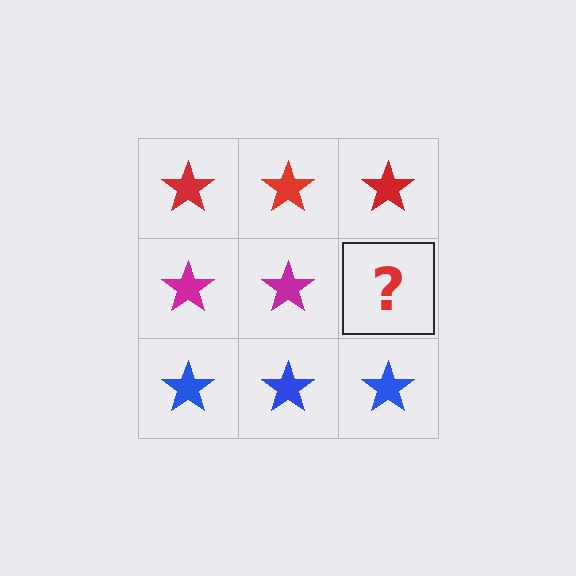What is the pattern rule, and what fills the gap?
The rule is that each row has a consistent color. The gap should be filled with a magenta star.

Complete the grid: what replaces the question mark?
The question mark should be replaced with a magenta star.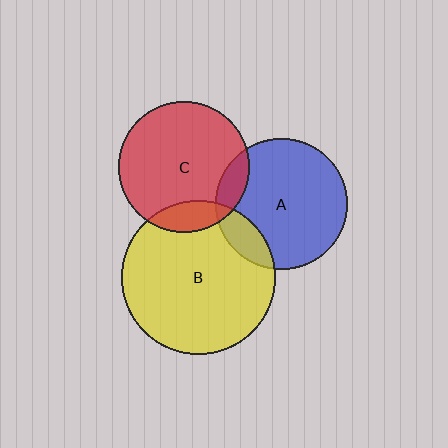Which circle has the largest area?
Circle B (yellow).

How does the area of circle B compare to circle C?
Approximately 1.4 times.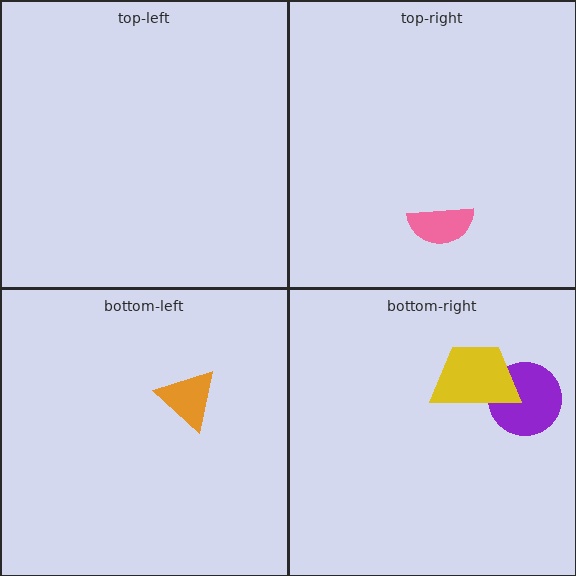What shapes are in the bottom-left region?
The orange triangle.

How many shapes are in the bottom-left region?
1.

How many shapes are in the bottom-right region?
2.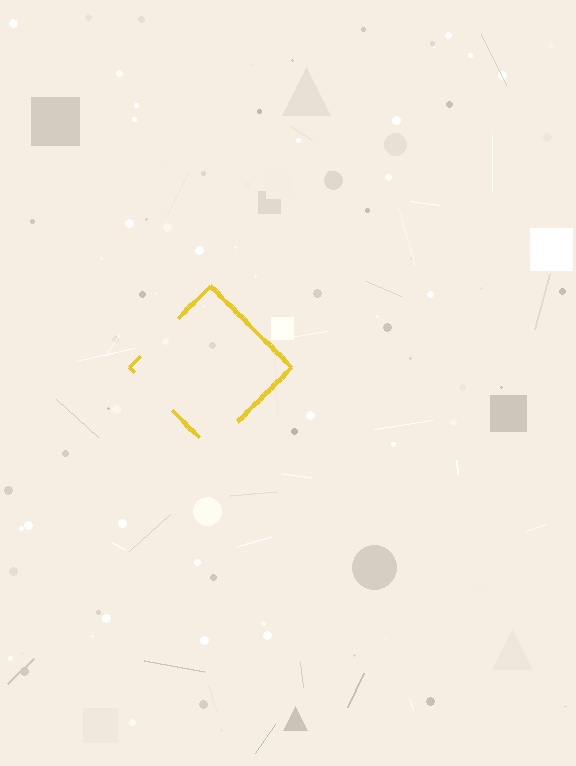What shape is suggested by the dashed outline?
The dashed outline suggests a diamond.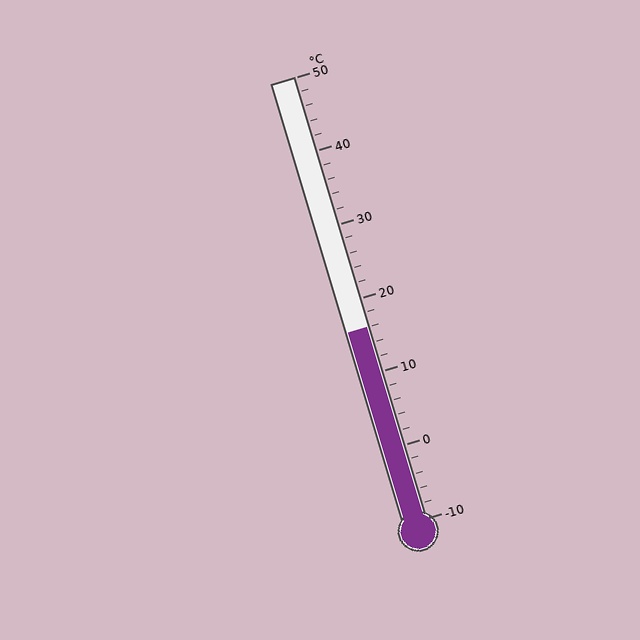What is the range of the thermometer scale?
The thermometer scale ranges from -10°C to 50°C.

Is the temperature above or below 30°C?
The temperature is below 30°C.